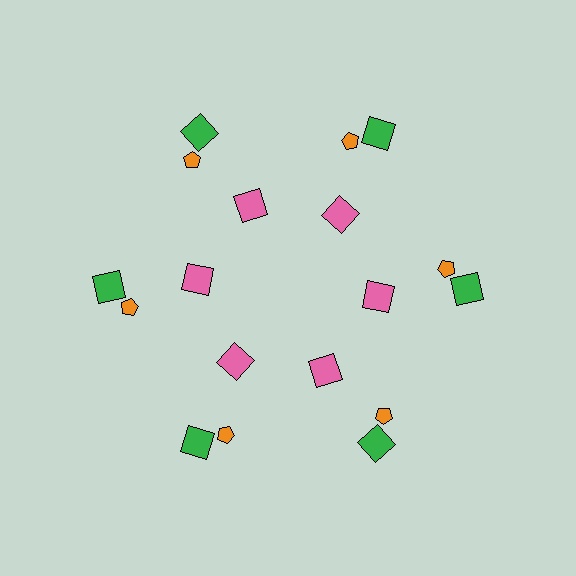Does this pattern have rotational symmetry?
Yes, this pattern has 6-fold rotational symmetry. It looks the same after rotating 60 degrees around the center.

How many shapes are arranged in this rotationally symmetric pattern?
There are 18 shapes, arranged in 6 groups of 3.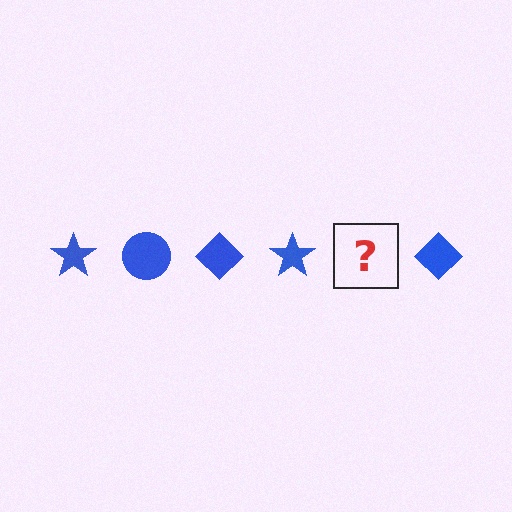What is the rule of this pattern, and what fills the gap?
The rule is that the pattern cycles through star, circle, diamond shapes in blue. The gap should be filled with a blue circle.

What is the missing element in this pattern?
The missing element is a blue circle.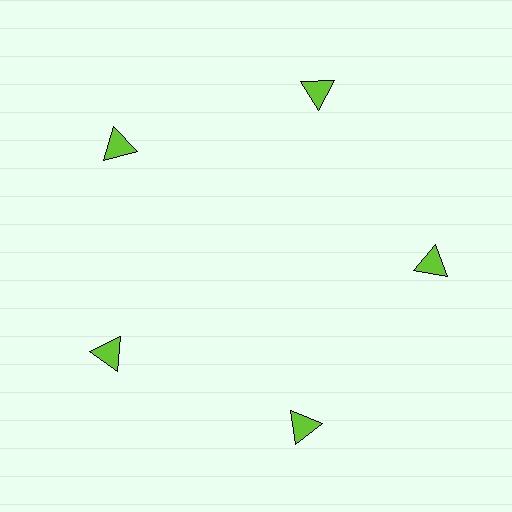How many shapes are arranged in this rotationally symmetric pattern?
There are 5 shapes, arranged in 5 groups of 1.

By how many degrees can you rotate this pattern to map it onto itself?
The pattern maps onto itself every 72 degrees of rotation.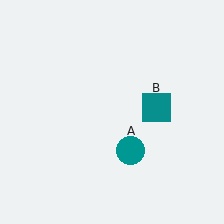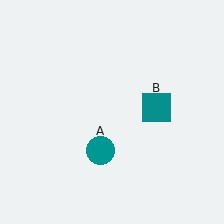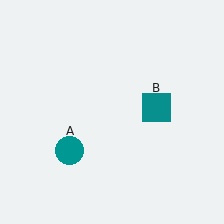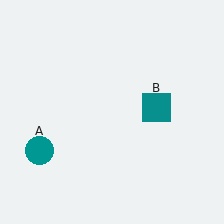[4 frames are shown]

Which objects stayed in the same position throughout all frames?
Teal square (object B) remained stationary.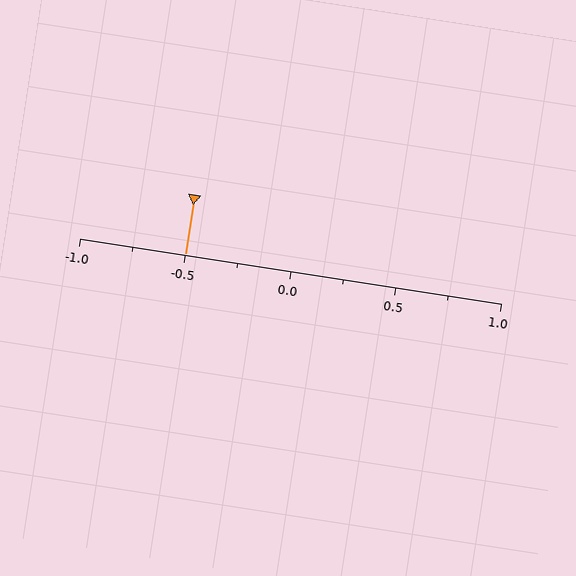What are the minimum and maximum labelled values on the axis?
The axis runs from -1.0 to 1.0.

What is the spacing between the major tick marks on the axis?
The major ticks are spaced 0.5 apart.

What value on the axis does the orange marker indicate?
The marker indicates approximately -0.5.